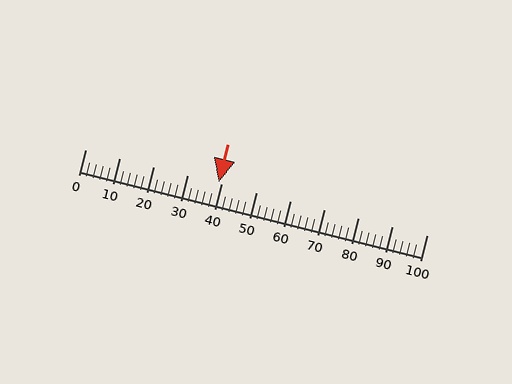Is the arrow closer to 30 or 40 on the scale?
The arrow is closer to 40.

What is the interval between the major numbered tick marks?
The major tick marks are spaced 10 units apart.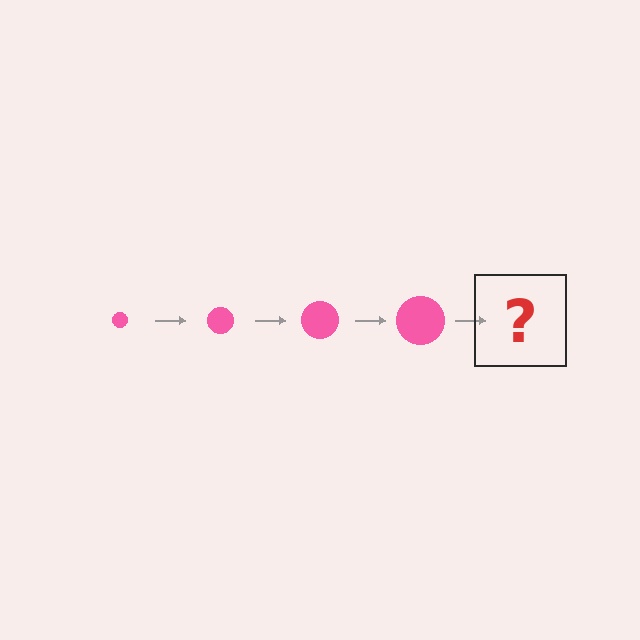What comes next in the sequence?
The next element should be a pink circle, larger than the previous one.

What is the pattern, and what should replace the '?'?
The pattern is that the circle gets progressively larger each step. The '?' should be a pink circle, larger than the previous one.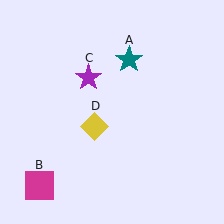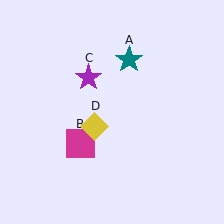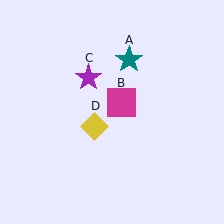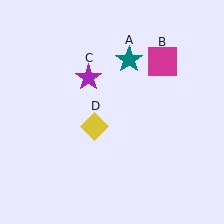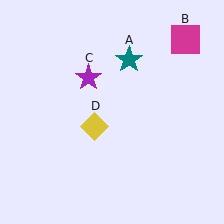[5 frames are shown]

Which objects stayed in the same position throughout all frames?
Teal star (object A) and purple star (object C) and yellow diamond (object D) remained stationary.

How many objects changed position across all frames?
1 object changed position: magenta square (object B).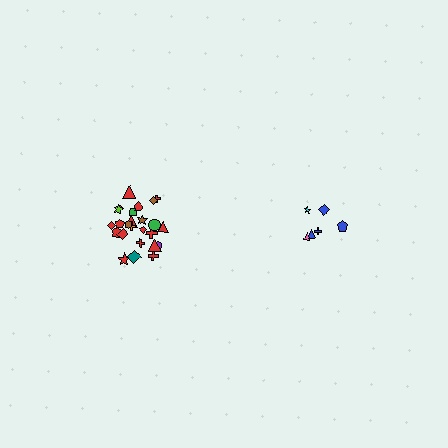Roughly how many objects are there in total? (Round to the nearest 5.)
Roughly 30 objects in total.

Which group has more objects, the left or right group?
The left group.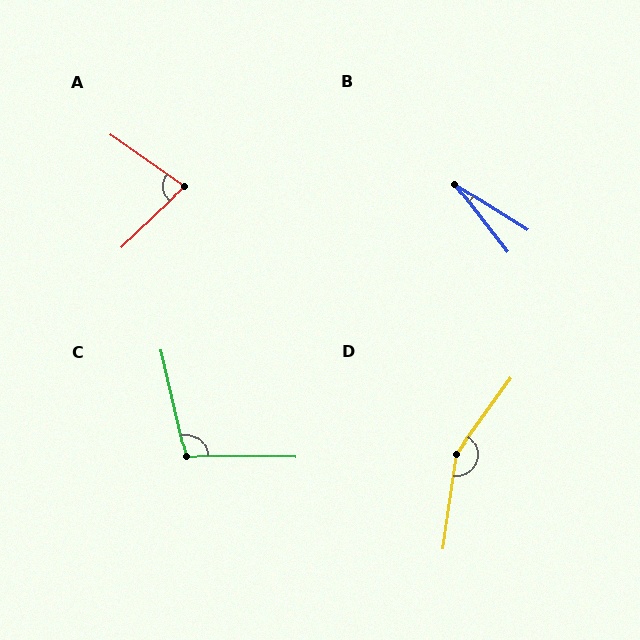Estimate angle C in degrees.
Approximately 104 degrees.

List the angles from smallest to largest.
B (20°), A (79°), C (104°), D (152°).